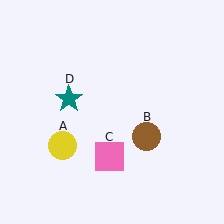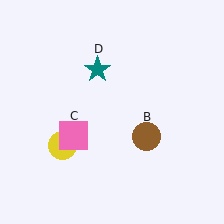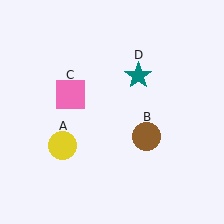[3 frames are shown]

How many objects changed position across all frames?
2 objects changed position: pink square (object C), teal star (object D).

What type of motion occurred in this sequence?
The pink square (object C), teal star (object D) rotated clockwise around the center of the scene.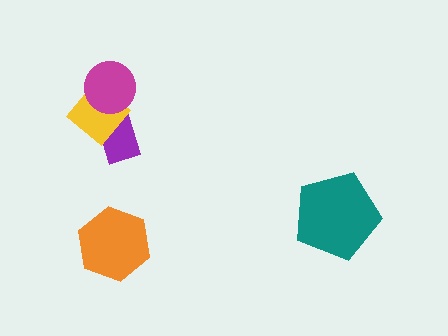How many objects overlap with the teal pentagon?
0 objects overlap with the teal pentagon.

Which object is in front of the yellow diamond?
The magenta circle is in front of the yellow diamond.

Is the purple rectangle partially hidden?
Yes, it is partially covered by another shape.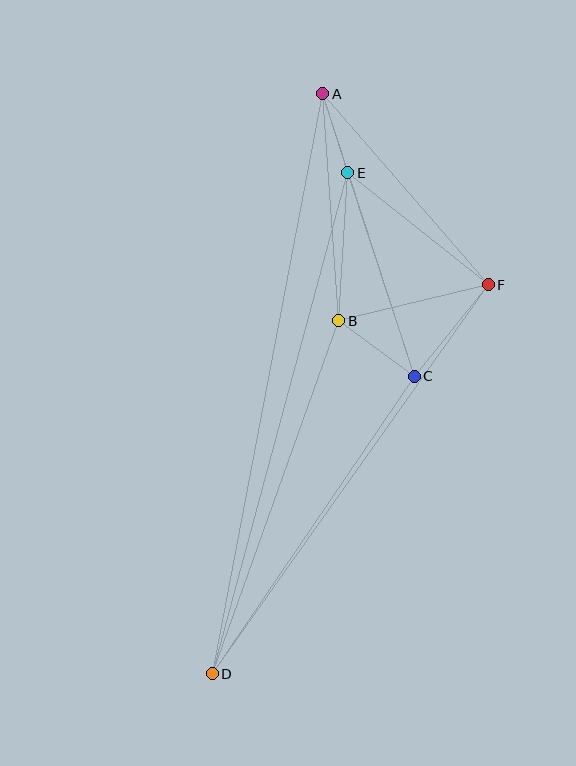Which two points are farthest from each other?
Points A and D are farthest from each other.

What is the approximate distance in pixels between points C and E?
The distance between C and E is approximately 214 pixels.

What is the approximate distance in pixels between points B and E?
The distance between B and E is approximately 148 pixels.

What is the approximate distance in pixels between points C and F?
The distance between C and F is approximately 118 pixels.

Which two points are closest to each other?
Points A and E are closest to each other.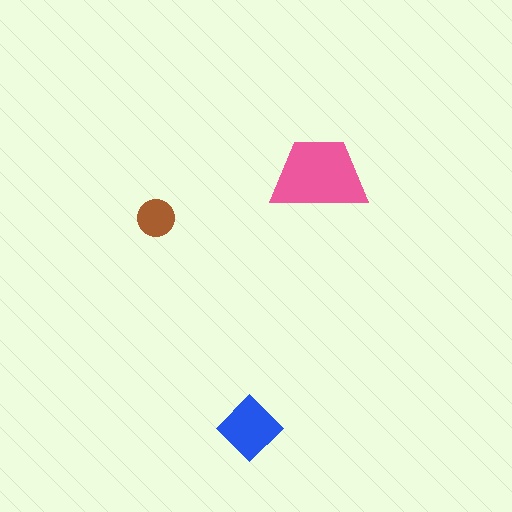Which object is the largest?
The pink trapezoid.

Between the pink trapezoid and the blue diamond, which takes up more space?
The pink trapezoid.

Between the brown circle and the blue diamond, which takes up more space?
The blue diamond.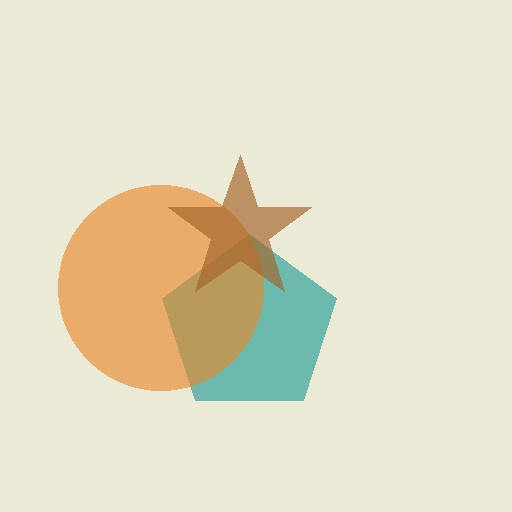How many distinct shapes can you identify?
There are 3 distinct shapes: a teal pentagon, an orange circle, a brown star.